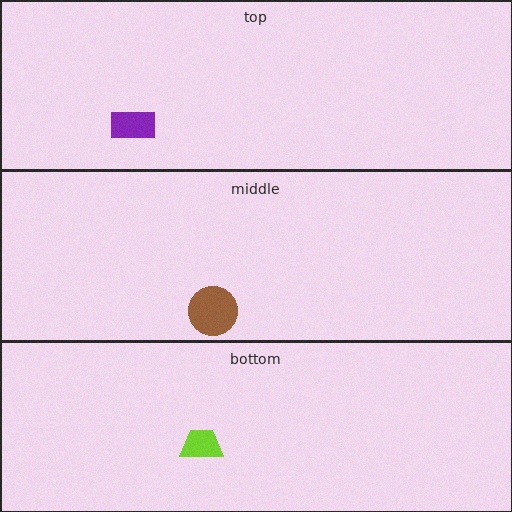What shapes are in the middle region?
The brown circle.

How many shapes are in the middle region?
1.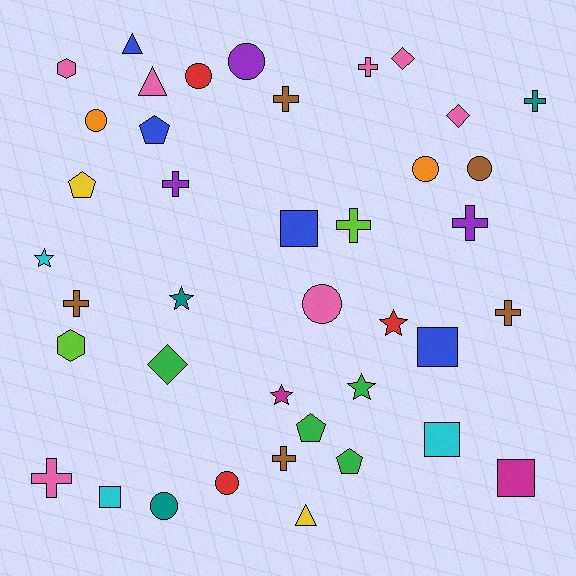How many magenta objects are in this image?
There are 2 magenta objects.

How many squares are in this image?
There are 5 squares.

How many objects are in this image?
There are 40 objects.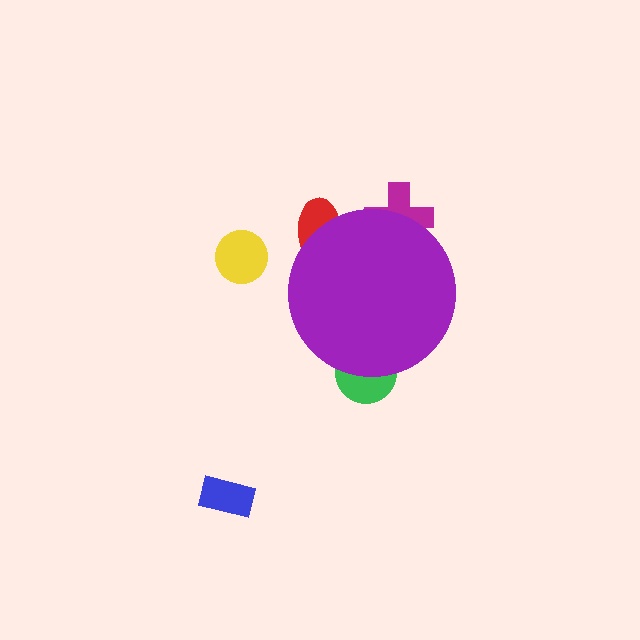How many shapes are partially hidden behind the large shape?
3 shapes are partially hidden.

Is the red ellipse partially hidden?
Yes, the red ellipse is partially hidden behind the purple circle.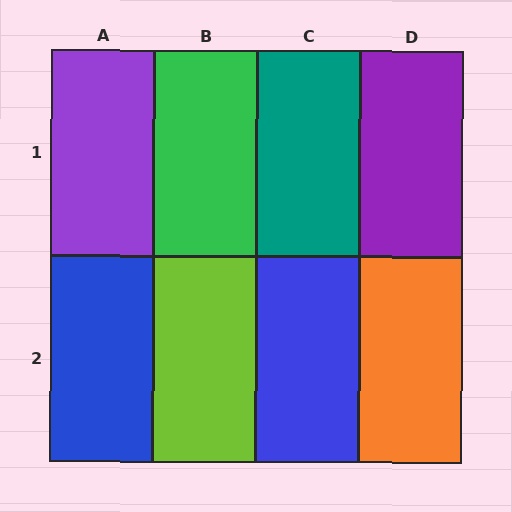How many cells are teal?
1 cell is teal.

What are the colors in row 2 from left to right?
Blue, lime, blue, orange.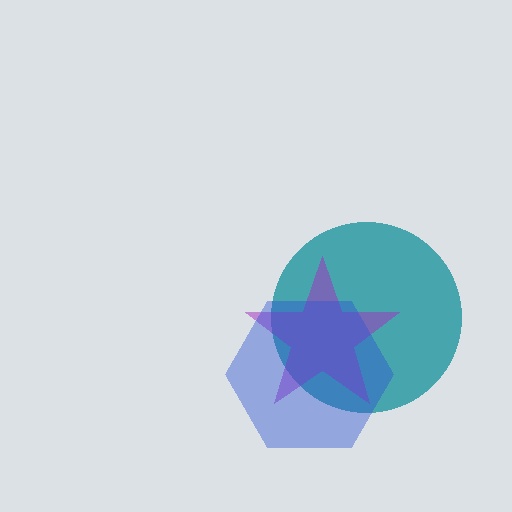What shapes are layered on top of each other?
The layered shapes are: a teal circle, a purple star, a blue hexagon.